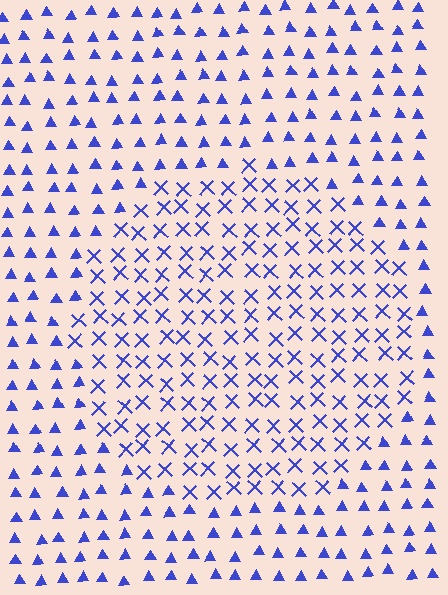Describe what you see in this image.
The image is filled with small blue elements arranged in a uniform grid. A circle-shaped region contains X marks, while the surrounding area contains triangles. The boundary is defined purely by the change in element shape.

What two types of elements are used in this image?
The image uses X marks inside the circle region and triangles outside it.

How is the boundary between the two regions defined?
The boundary is defined by a change in element shape: X marks inside vs. triangles outside. All elements share the same color and spacing.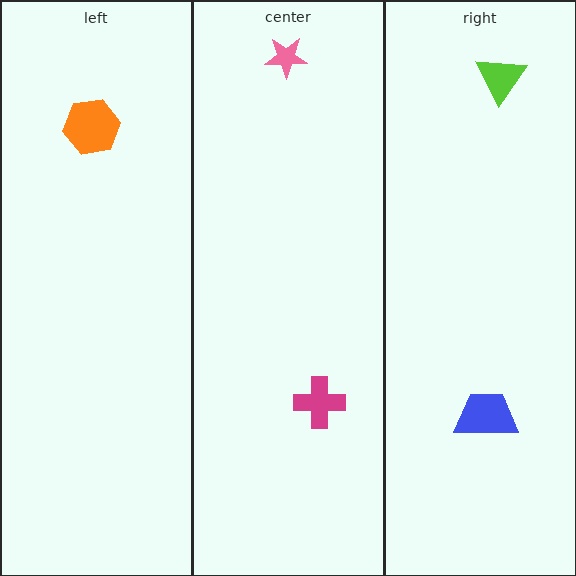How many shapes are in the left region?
1.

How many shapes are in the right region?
2.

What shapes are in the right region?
The lime triangle, the blue trapezoid.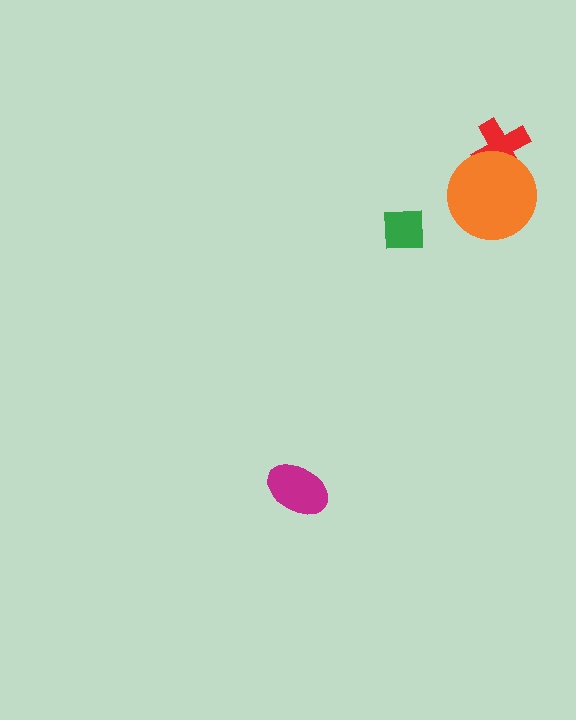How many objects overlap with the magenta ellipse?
0 objects overlap with the magenta ellipse.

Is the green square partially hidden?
No, no other shape covers it.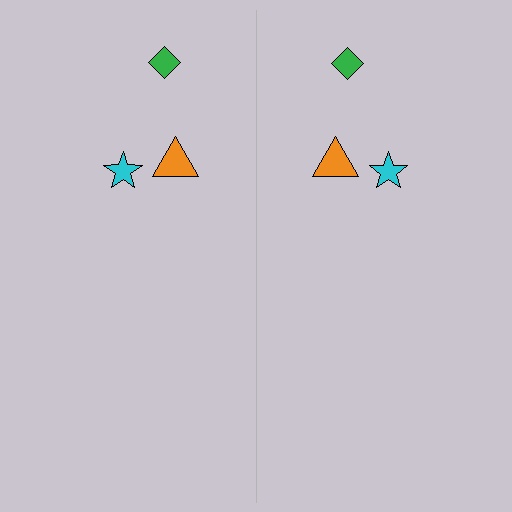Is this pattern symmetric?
Yes, this pattern has bilateral (reflection) symmetry.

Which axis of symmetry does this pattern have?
The pattern has a vertical axis of symmetry running through the center of the image.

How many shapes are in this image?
There are 6 shapes in this image.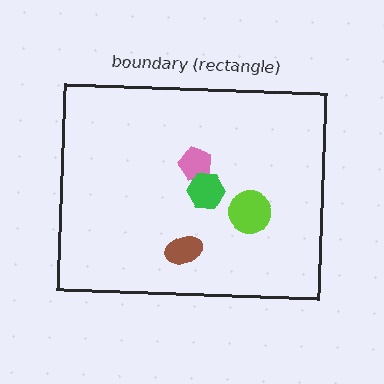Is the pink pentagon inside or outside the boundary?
Inside.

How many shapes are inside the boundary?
4 inside, 0 outside.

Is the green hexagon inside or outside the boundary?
Inside.